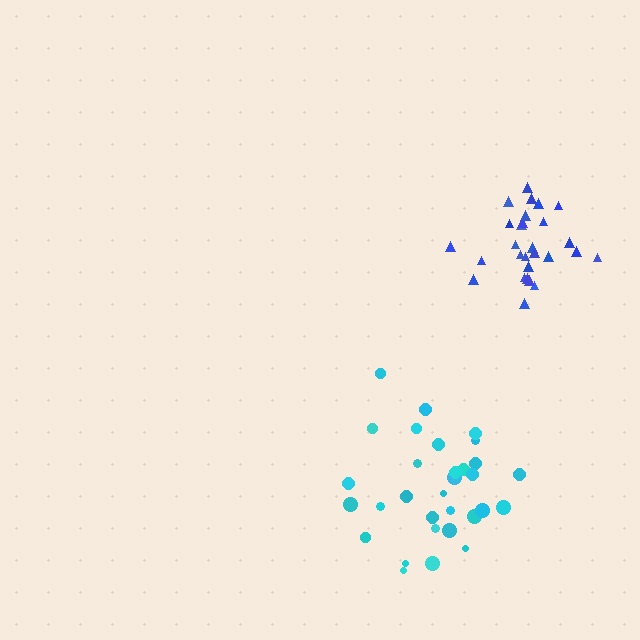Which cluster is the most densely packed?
Blue.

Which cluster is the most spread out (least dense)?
Cyan.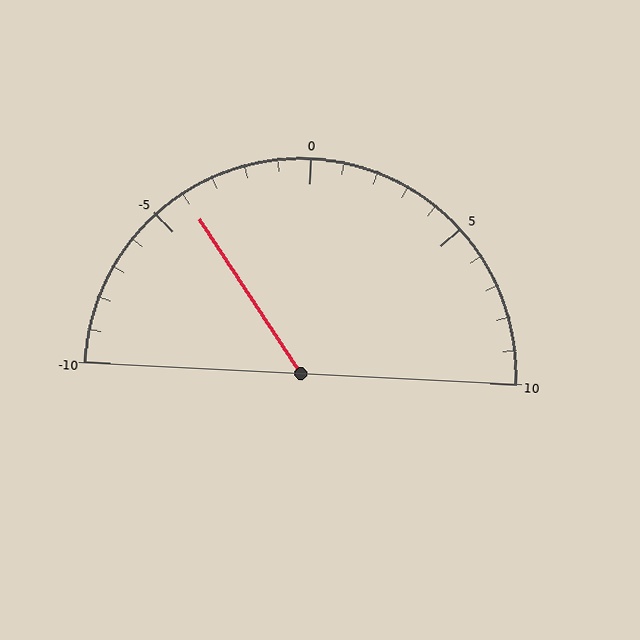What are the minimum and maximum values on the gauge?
The gauge ranges from -10 to 10.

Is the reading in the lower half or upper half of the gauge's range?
The reading is in the lower half of the range (-10 to 10).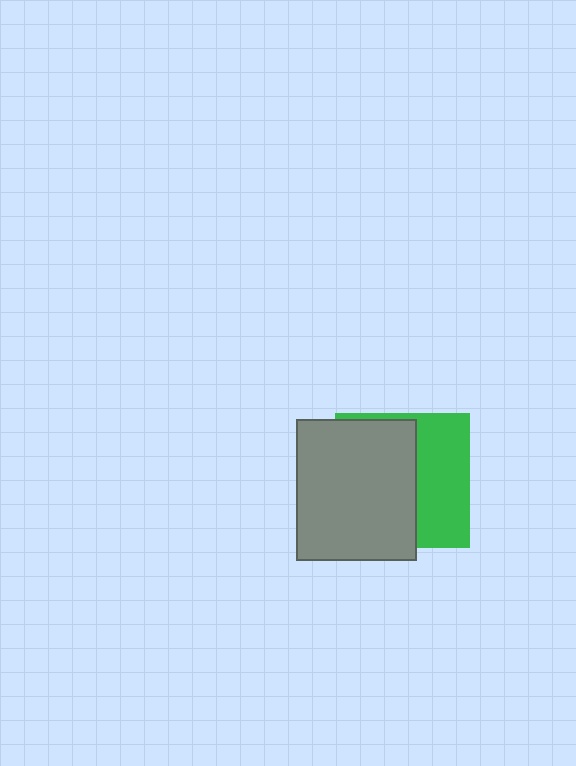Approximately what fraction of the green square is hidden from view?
Roughly 58% of the green square is hidden behind the gray rectangle.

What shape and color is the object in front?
The object in front is a gray rectangle.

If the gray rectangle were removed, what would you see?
You would see the complete green square.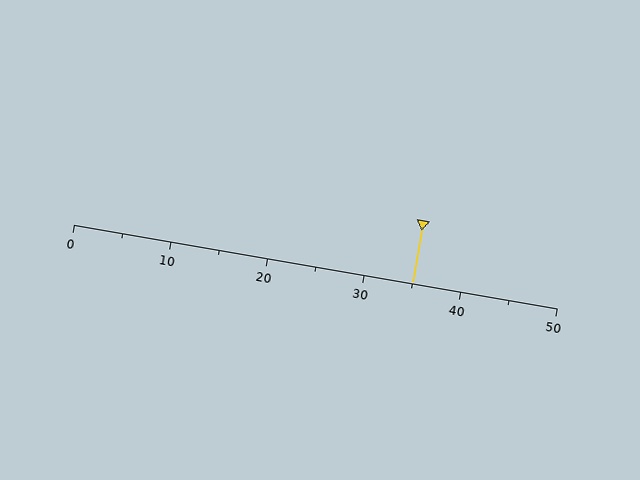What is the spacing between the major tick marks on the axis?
The major ticks are spaced 10 apart.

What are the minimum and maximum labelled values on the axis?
The axis runs from 0 to 50.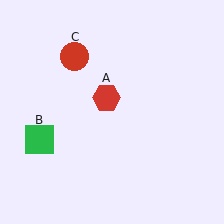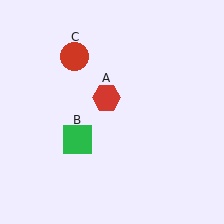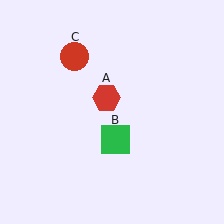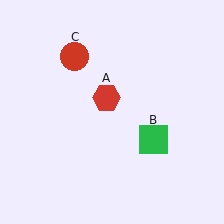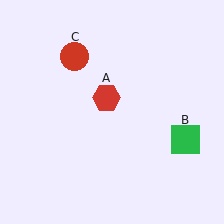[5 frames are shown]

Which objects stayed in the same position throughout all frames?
Red hexagon (object A) and red circle (object C) remained stationary.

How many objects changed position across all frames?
1 object changed position: green square (object B).